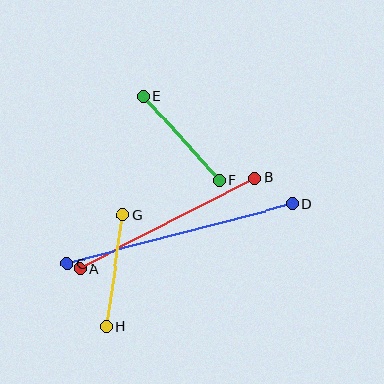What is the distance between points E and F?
The distance is approximately 113 pixels.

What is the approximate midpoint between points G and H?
The midpoint is at approximately (115, 271) pixels.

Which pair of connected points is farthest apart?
Points C and D are farthest apart.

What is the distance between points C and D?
The distance is approximately 233 pixels.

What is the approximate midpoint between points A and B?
The midpoint is at approximately (167, 223) pixels.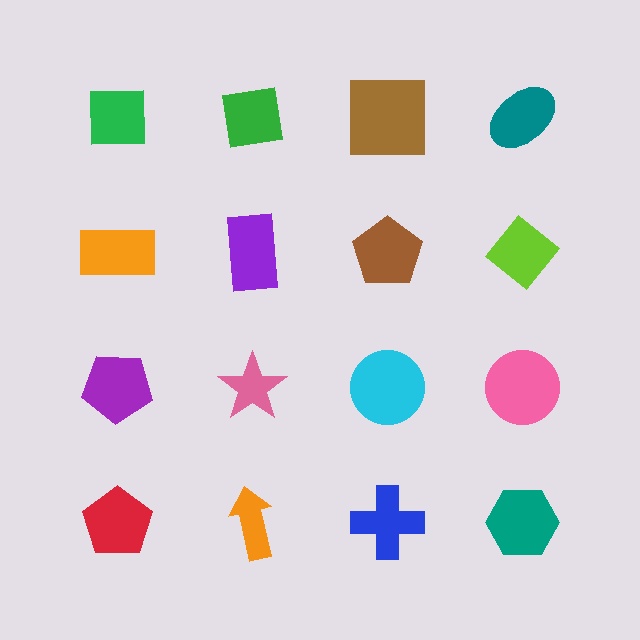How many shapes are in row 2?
4 shapes.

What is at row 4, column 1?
A red pentagon.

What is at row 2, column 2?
A purple rectangle.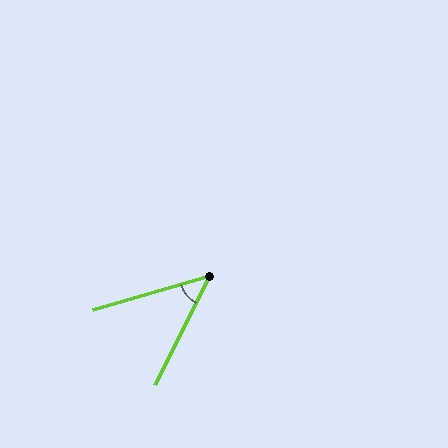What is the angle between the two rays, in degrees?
Approximately 47 degrees.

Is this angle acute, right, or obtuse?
It is acute.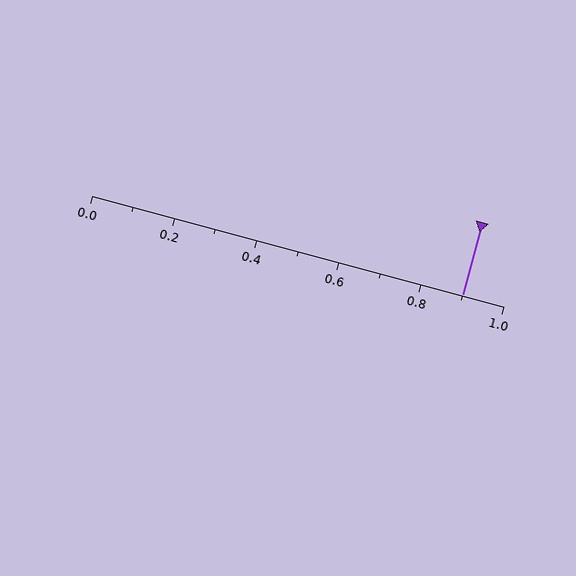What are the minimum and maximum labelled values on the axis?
The axis runs from 0.0 to 1.0.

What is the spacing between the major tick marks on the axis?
The major ticks are spaced 0.2 apart.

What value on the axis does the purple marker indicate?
The marker indicates approximately 0.9.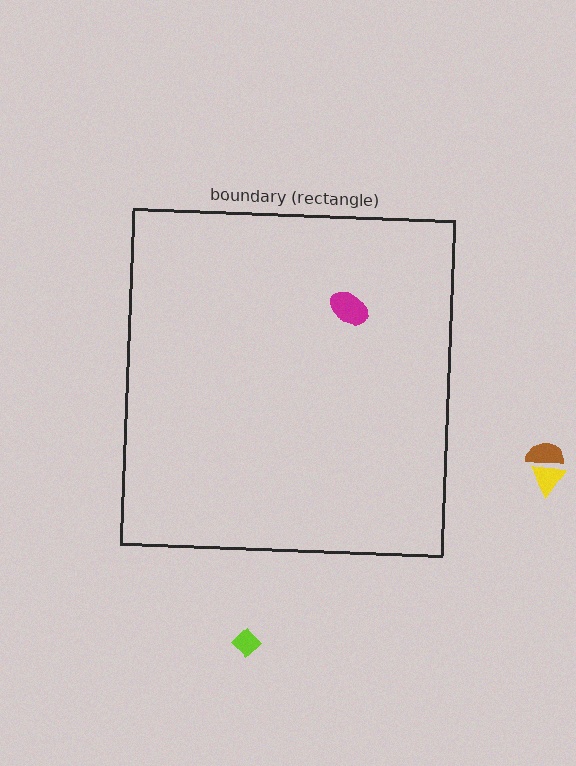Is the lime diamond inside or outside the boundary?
Outside.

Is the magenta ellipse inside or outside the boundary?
Inside.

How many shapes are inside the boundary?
1 inside, 3 outside.